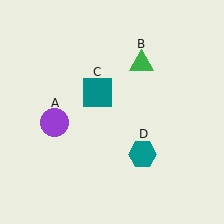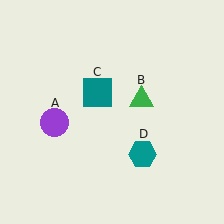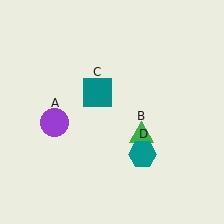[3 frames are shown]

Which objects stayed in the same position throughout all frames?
Purple circle (object A) and teal square (object C) and teal hexagon (object D) remained stationary.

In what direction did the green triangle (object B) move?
The green triangle (object B) moved down.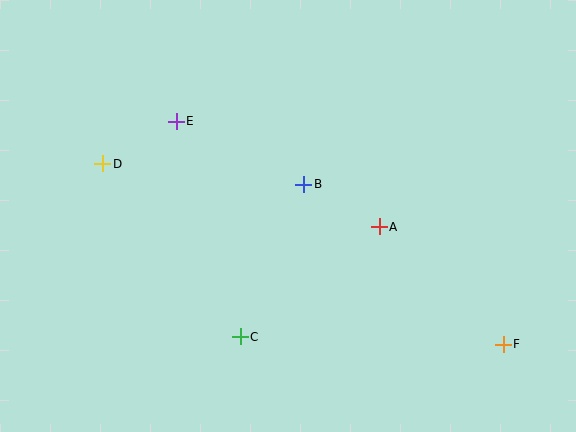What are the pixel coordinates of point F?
Point F is at (503, 344).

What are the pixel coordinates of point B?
Point B is at (304, 184).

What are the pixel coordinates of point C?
Point C is at (240, 337).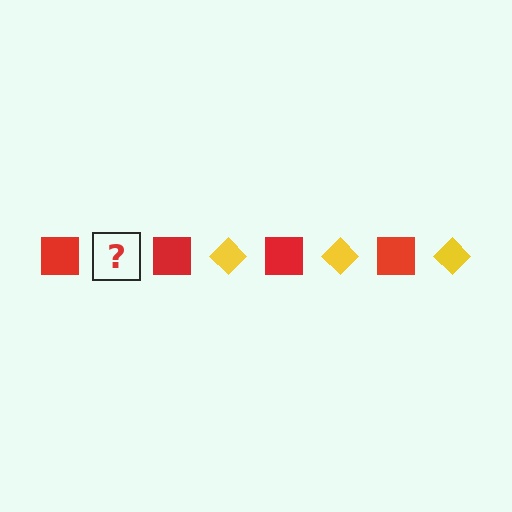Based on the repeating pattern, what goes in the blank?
The blank should be a yellow diamond.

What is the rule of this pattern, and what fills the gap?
The rule is that the pattern alternates between red square and yellow diamond. The gap should be filled with a yellow diamond.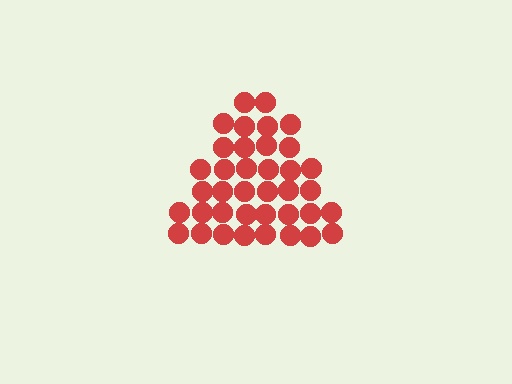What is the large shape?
The large shape is a triangle.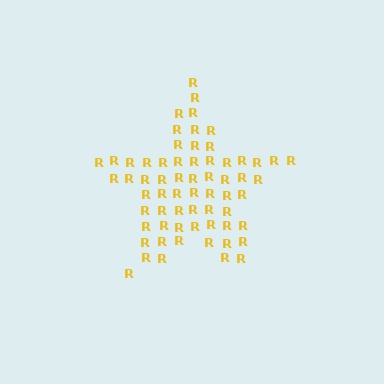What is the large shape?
The large shape is a star.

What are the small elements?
The small elements are letter R's.